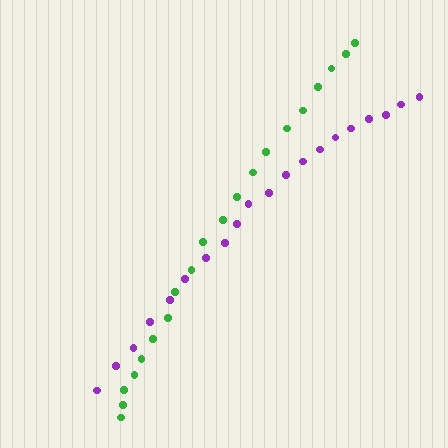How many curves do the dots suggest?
There are 2 distinct paths.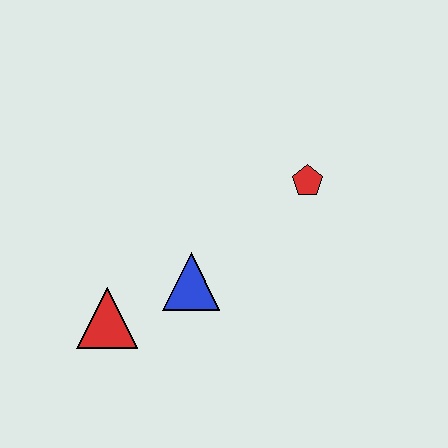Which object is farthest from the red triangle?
The red pentagon is farthest from the red triangle.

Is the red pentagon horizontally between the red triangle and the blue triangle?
No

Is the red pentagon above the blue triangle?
Yes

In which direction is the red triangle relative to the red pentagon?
The red triangle is to the left of the red pentagon.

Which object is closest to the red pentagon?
The blue triangle is closest to the red pentagon.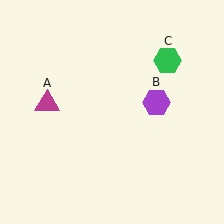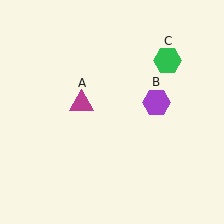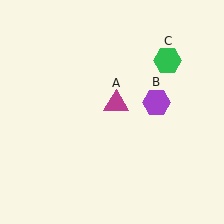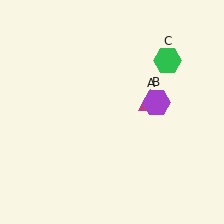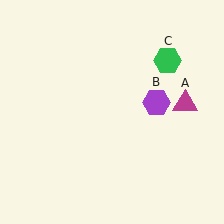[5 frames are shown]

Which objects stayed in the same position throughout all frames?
Purple hexagon (object B) and green hexagon (object C) remained stationary.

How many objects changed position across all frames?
1 object changed position: magenta triangle (object A).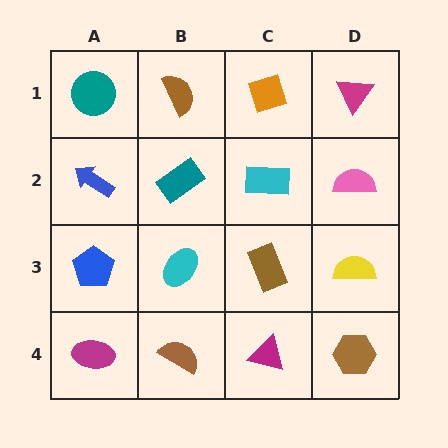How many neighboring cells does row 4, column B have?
3.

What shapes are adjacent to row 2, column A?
A teal circle (row 1, column A), a blue pentagon (row 3, column A), a teal rectangle (row 2, column B).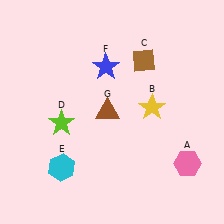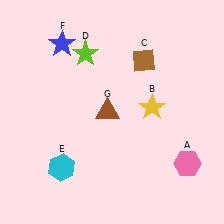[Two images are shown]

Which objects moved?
The objects that moved are: the lime star (D), the blue star (F).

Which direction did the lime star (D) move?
The lime star (D) moved up.